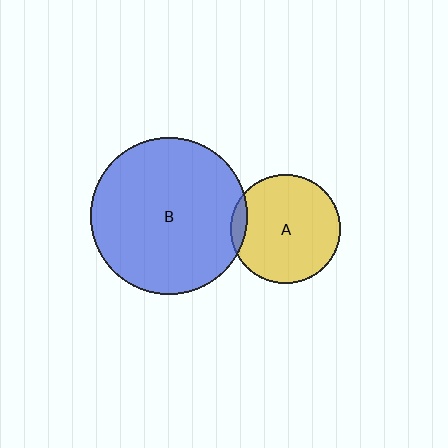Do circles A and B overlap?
Yes.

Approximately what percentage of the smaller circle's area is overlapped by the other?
Approximately 5%.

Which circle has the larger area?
Circle B (blue).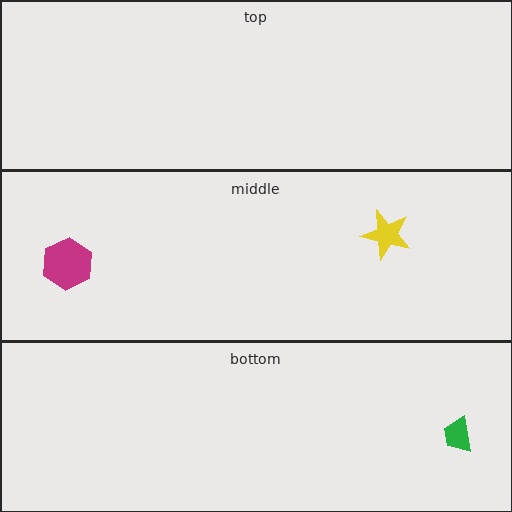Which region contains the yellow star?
The middle region.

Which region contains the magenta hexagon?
The middle region.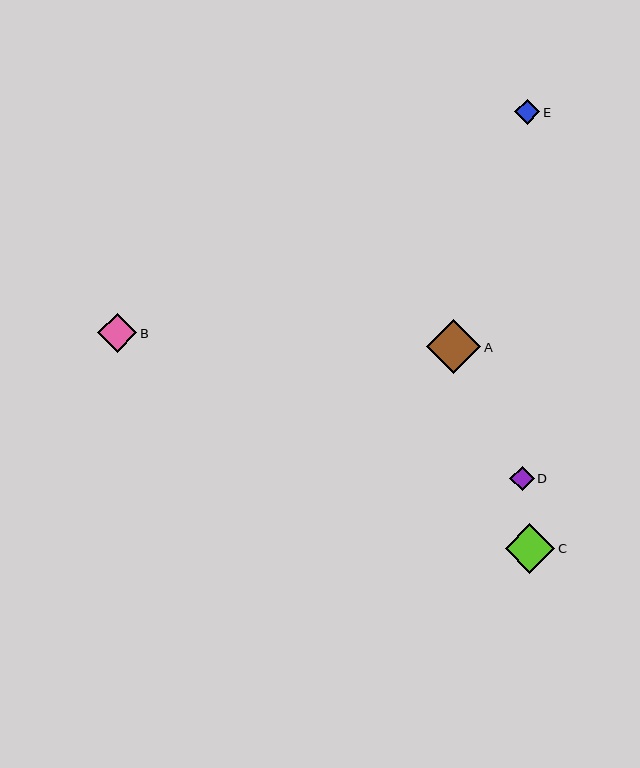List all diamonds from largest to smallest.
From largest to smallest: A, C, B, E, D.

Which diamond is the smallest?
Diamond D is the smallest with a size of approximately 24 pixels.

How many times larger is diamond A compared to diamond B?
Diamond A is approximately 1.4 times the size of diamond B.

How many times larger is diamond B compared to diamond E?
Diamond B is approximately 1.6 times the size of diamond E.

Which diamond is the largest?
Diamond A is the largest with a size of approximately 54 pixels.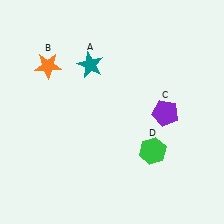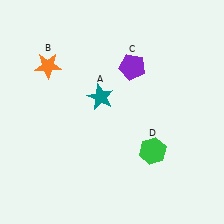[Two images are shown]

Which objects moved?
The objects that moved are: the teal star (A), the purple pentagon (C).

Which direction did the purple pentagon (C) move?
The purple pentagon (C) moved up.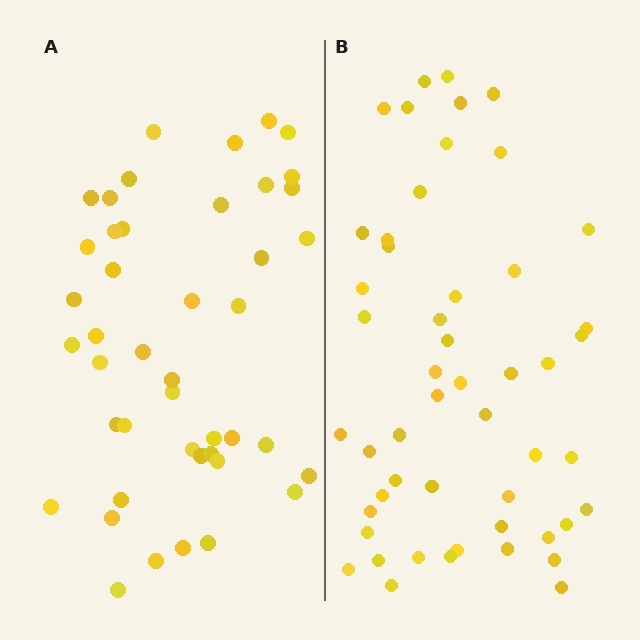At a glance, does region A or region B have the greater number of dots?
Region B (the right region) has more dots.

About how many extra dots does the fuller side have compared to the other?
Region B has roughly 8 or so more dots than region A.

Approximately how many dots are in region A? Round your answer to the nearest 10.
About 40 dots. (The exact count is 44, which rounds to 40.)